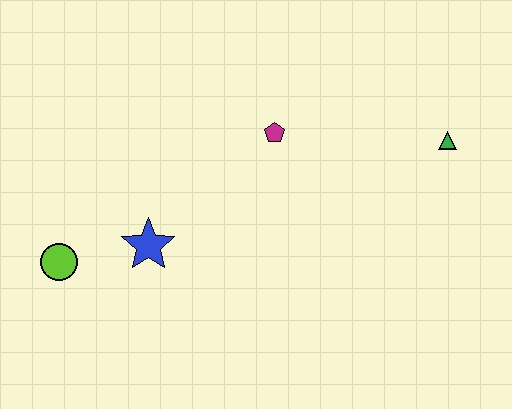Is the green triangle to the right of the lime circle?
Yes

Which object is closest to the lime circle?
The blue star is closest to the lime circle.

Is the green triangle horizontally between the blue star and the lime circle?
No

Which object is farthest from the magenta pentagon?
The lime circle is farthest from the magenta pentagon.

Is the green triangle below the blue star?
No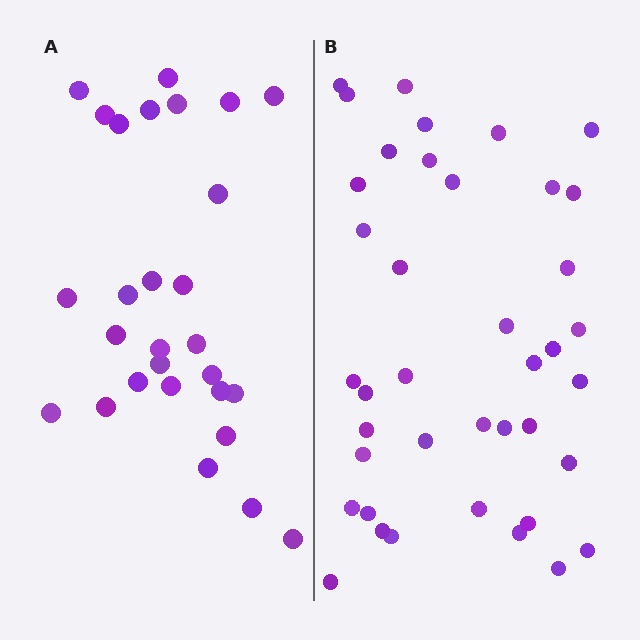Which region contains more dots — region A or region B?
Region B (the right region) has more dots.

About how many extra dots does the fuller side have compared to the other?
Region B has roughly 12 or so more dots than region A.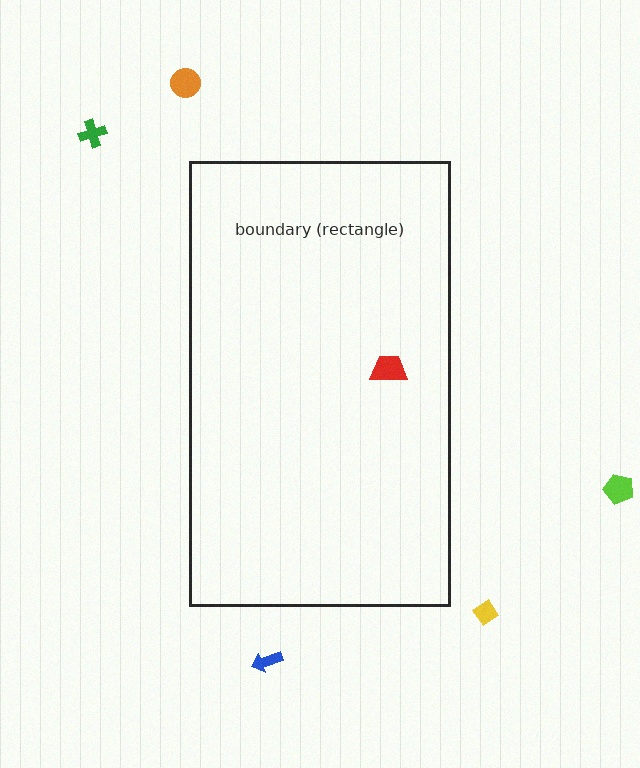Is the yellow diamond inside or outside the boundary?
Outside.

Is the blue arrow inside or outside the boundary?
Outside.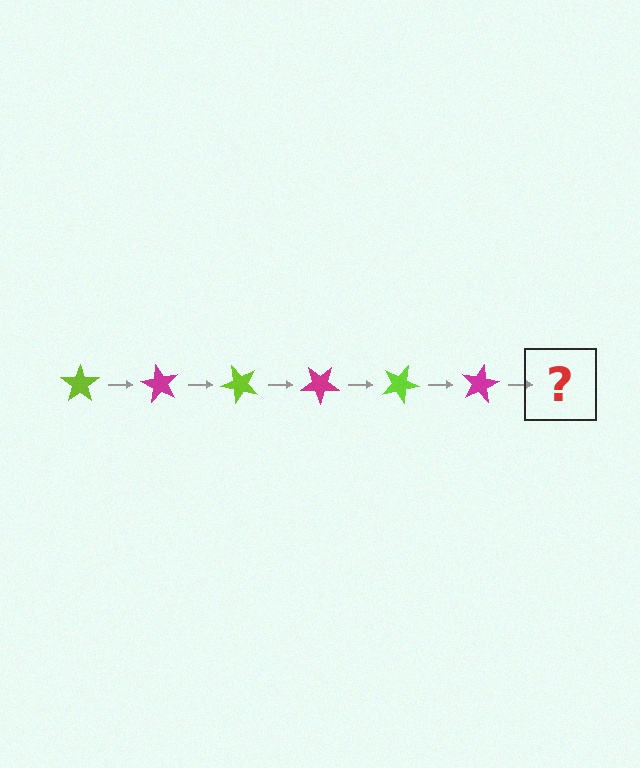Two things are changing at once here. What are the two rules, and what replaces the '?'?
The two rules are that it rotates 60 degrees each step and the color cycles through lime and magenta. The '?' should be a lime star, rotated 360 degrees from the start.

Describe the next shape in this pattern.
It should be a lime star, rotated 360 degrees from the start.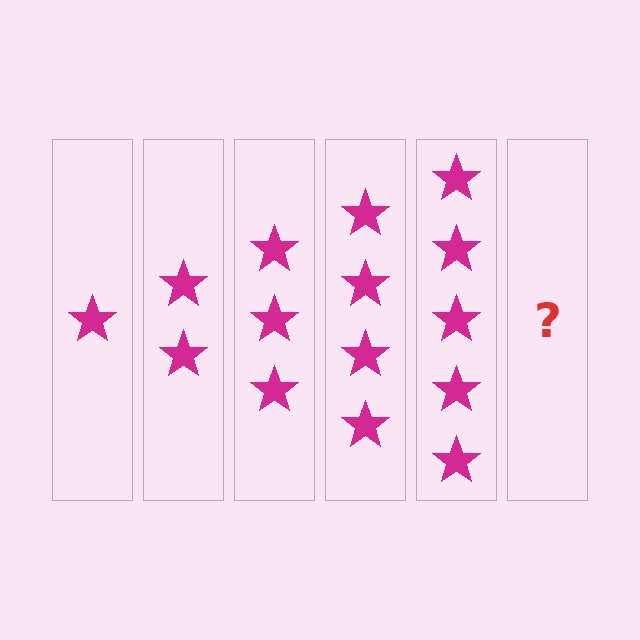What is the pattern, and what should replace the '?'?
The pattern is that each step adds one more star. The '?' should be 6 stars.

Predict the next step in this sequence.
The next step is 6 stars.